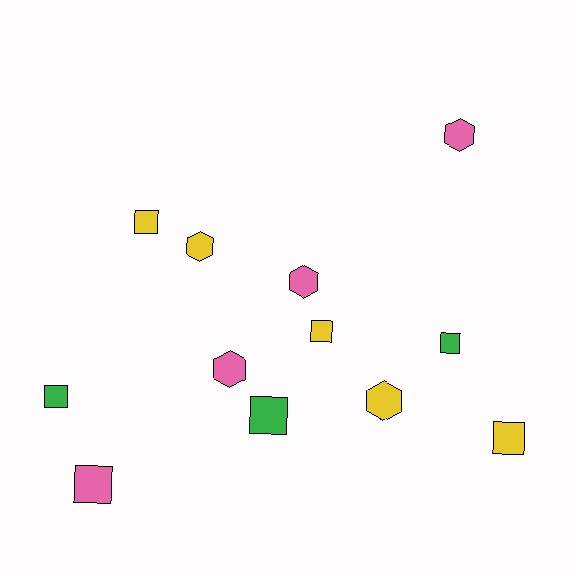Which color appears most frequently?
Yellow, with 5 objects.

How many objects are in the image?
There are 12 objects.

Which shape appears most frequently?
Square, with 7 objects.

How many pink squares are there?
There is 1 pink square.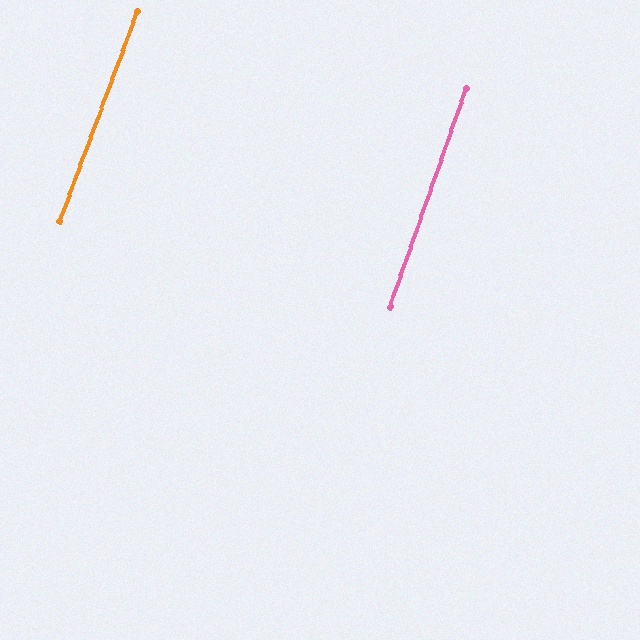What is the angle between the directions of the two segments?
Approximately 1 degree.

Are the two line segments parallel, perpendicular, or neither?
Parallel — their directions differ by only 1.0°.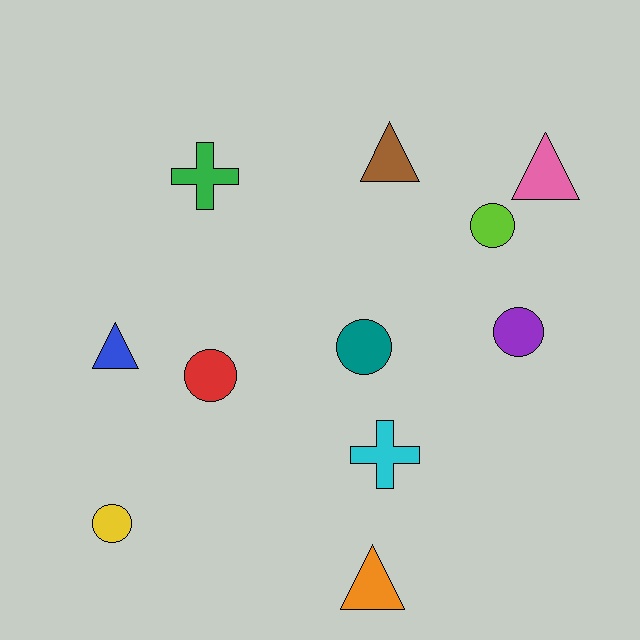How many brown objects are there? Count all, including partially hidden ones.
There is 1 brown object.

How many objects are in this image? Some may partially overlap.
There are 11 objects.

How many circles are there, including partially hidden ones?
There are 5 circles.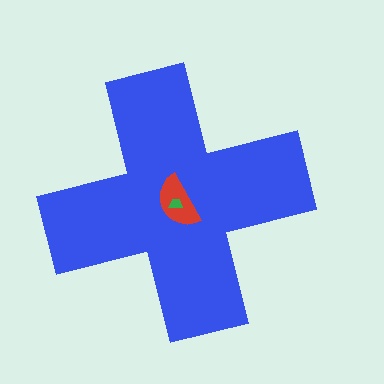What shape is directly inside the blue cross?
The red semicircle.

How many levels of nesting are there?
3.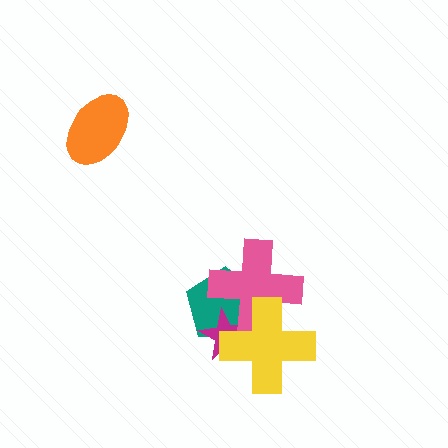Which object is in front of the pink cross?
The yellow cross is in front of the pink cross.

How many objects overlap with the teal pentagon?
3 objects overlap with the teal pentagon.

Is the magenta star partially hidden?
Yes, it is partially covered by another shape.